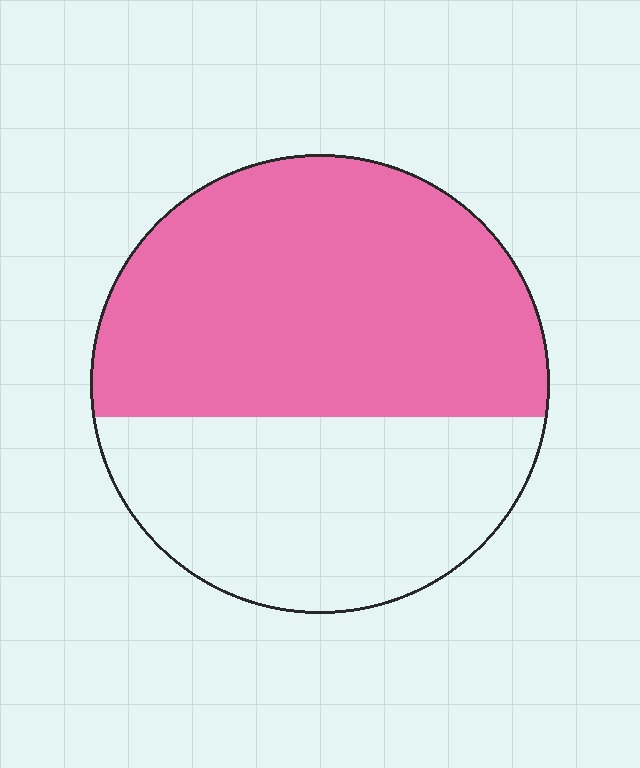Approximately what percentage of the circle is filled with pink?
Approximately 60%.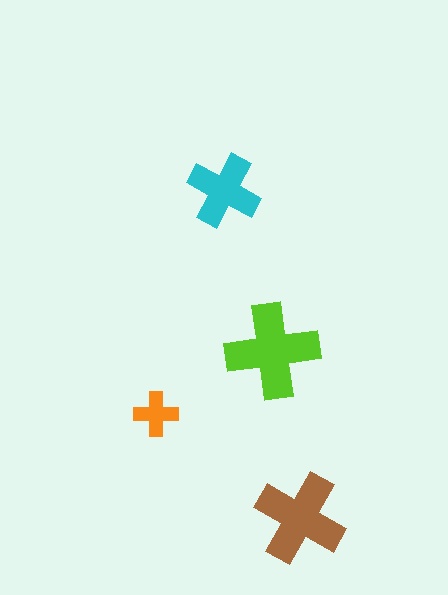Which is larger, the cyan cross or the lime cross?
The lime one.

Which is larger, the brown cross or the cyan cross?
The brown one.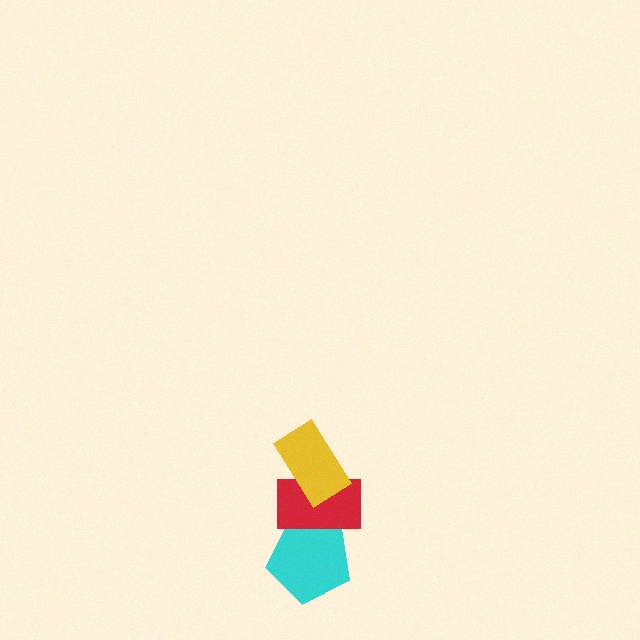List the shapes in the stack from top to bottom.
From top to bottom: the yellow rectangle, the red rectangle, the cyan pentagon.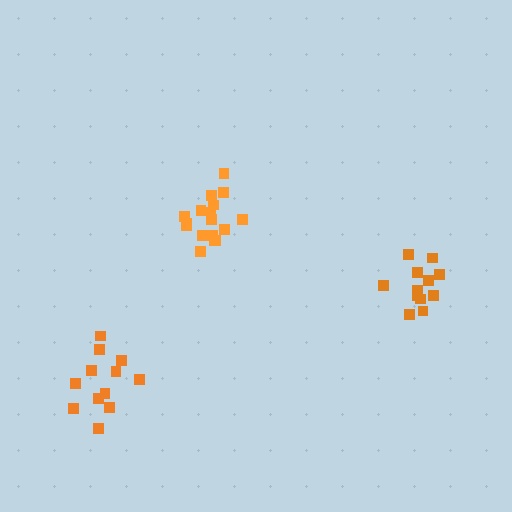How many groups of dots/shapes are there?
There are 3 groups.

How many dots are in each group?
Group 1: 17 dots, Group 2: 12 dots, Group 3: 12 dots (41 total).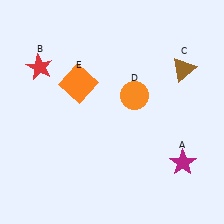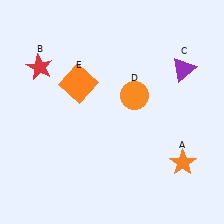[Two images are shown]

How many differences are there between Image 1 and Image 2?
There are 2 differences between the two images.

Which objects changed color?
A changed from magenta to orange. C changed from brown to purple.